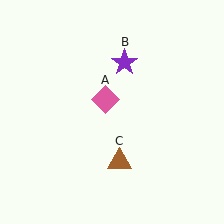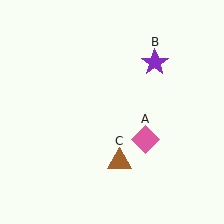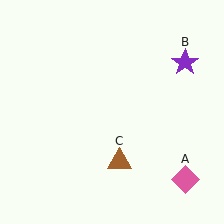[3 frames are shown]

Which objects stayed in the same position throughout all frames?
Brown triangle (object C) remained stationary.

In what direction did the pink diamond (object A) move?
The pink diamond (object A) moved down and to the right.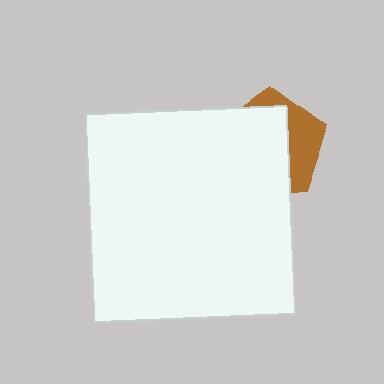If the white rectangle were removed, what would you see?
You would see the complete brown pentagon.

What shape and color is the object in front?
The object in front is a white rectangle.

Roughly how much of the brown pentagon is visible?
A small part of it is visible (roughly 34%).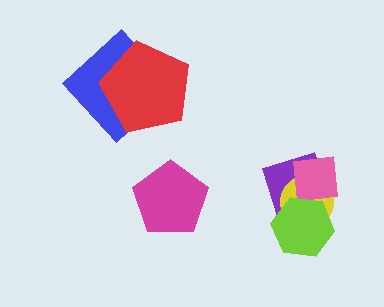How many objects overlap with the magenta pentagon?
0 objects overlap with the magenta pentagon.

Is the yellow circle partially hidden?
Yes, it is partially covered by another shape.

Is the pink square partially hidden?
Yes, it is partially covered by another shape.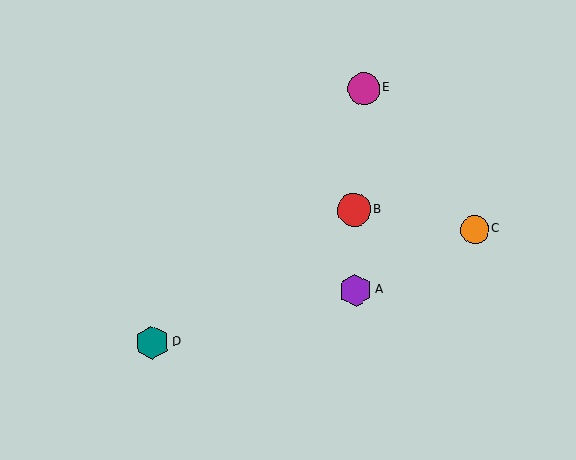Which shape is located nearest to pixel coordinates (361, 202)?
The red circle (labeled B) at (354, 210) is nearest to that location.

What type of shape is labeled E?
Shape E is a magenta circle.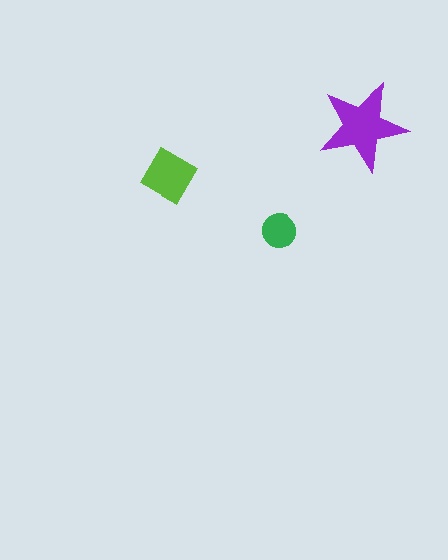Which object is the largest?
The purple star.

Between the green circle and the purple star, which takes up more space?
The purple star.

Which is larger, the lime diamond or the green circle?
The lime diamond.